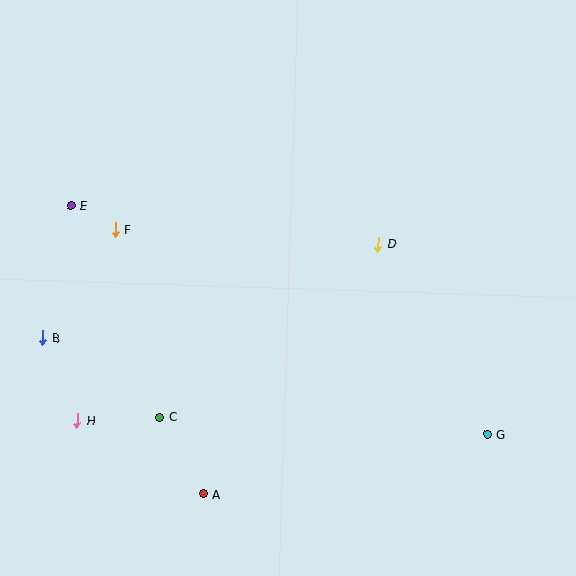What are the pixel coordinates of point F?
Point F is at (115, 230).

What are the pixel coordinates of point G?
Point G is at (488, 435).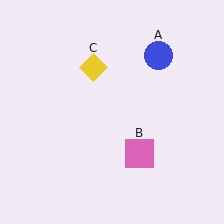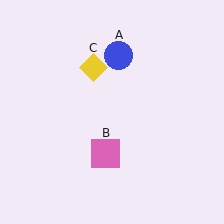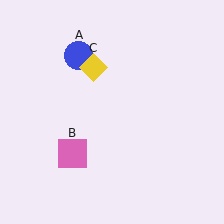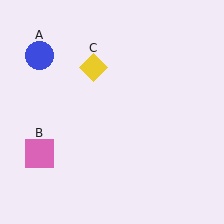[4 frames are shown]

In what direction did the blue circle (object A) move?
The blue circle (object A) moved left.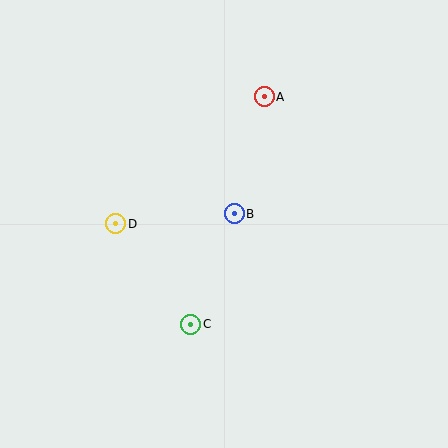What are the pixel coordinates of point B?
Point B is at (234, 214).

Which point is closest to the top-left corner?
Point D is closest to the top-left corner.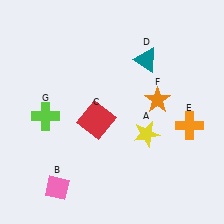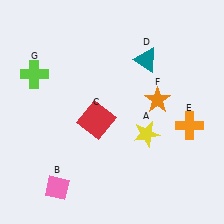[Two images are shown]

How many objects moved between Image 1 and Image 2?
1 object moved between the two images.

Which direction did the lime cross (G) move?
The lime cross (G) moved up.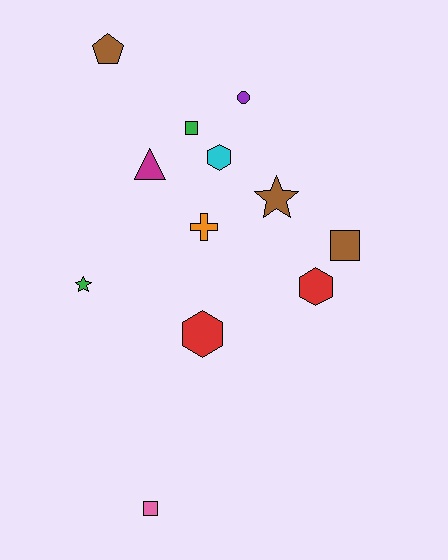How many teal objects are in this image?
There are no teal objects.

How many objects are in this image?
There are 12 objects.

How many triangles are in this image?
There is 1 triangle.